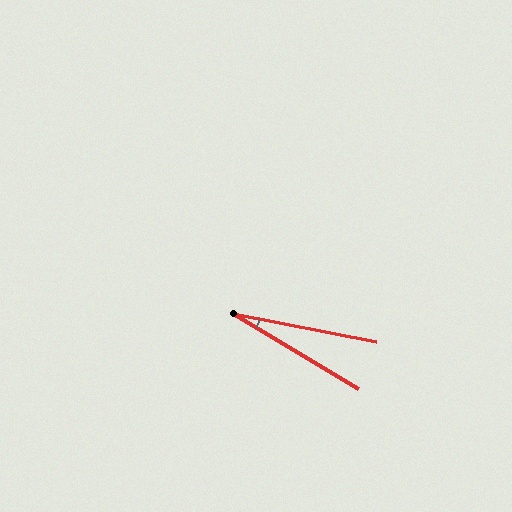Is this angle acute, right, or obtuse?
It is acute.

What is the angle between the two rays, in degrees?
Approximately 20 degrees.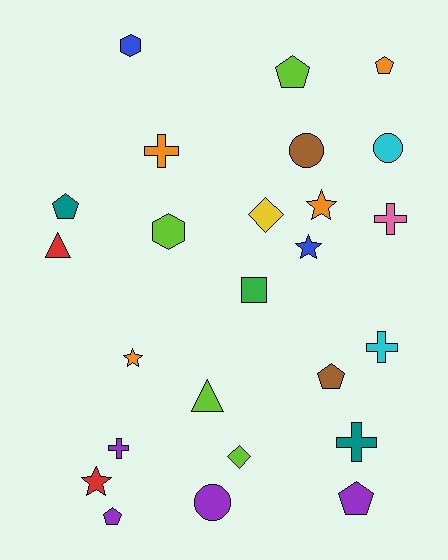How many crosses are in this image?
There are 5 crosses.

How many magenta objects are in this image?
There are no magenta objects.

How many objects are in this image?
There are 25 objects.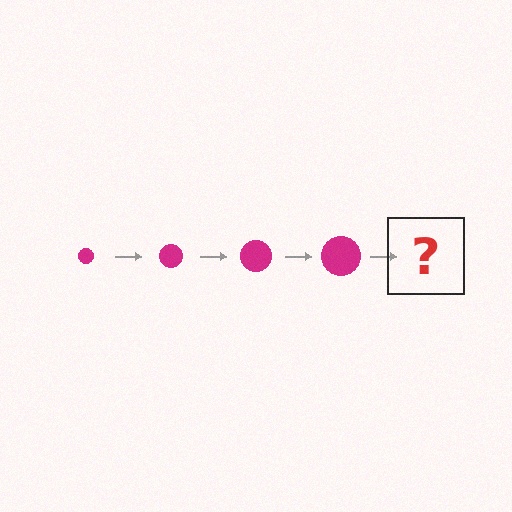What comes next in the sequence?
The next element should be a magenta circle, larger than the previous one.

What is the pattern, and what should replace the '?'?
The pattern is that the circle gets progressively larger each step. The '?' should be a magenta circle, larger than the previous one.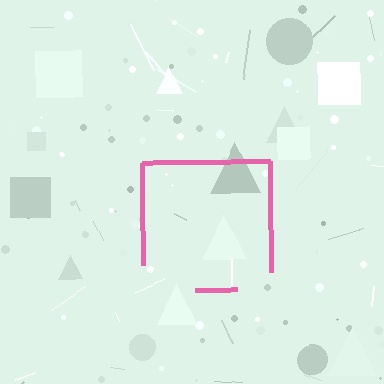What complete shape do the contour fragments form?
The contour fragments form a square.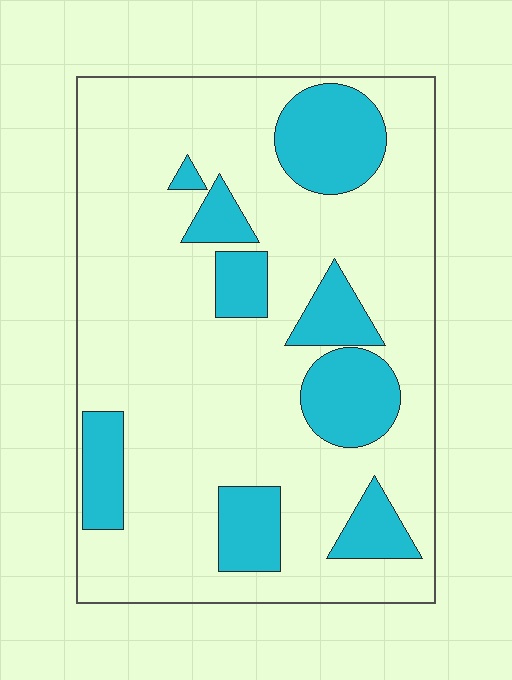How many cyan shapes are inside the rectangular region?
9.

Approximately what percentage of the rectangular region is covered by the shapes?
Approximately 25%.